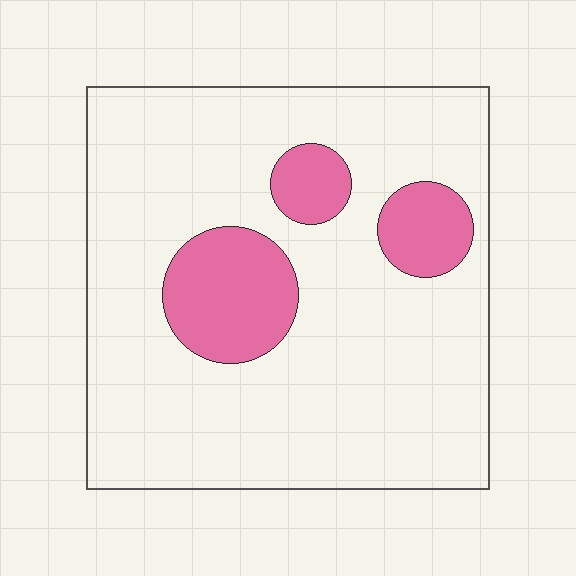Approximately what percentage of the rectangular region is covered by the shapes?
Approximately 15%.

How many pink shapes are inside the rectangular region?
3.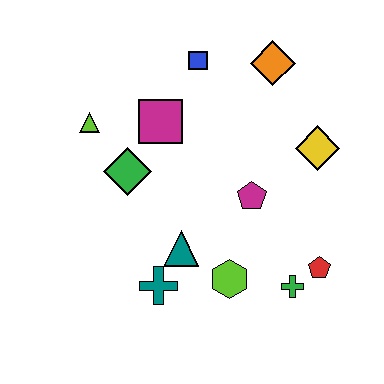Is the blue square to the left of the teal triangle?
No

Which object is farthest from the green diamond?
The red pentagon is farthest from the green diamond.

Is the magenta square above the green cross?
Yes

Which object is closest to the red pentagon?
The green cross is closest to the red pentagon.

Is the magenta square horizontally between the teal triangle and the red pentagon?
No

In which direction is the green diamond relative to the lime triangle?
The green diamond is below the lime triangle.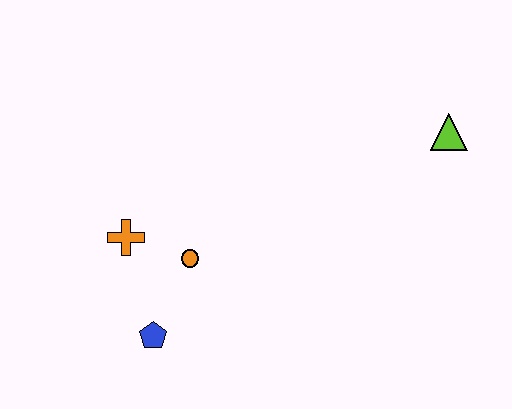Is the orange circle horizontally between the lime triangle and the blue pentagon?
Yes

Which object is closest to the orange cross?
The orange circle is closest to the orange cross.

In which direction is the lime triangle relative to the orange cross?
The lime triangle is to the right of the orange cross.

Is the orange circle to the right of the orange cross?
Yes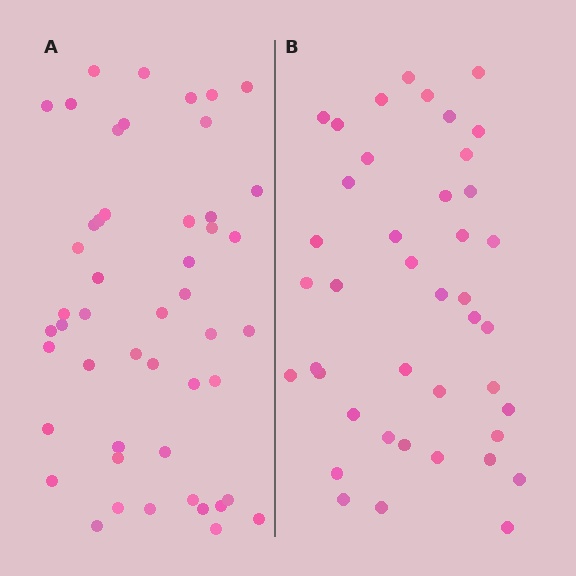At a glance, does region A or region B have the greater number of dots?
Region A (the left region) has more dots.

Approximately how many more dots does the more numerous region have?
Region A has roughly 8 or so more dots than region B.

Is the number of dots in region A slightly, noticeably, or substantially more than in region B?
Region A has only slightly more — the two regions are fairly close. The ratio is roughly 1.2 to 1.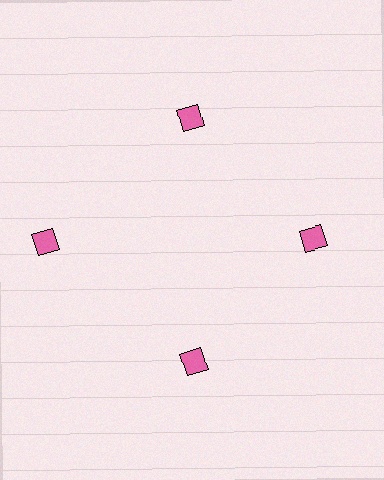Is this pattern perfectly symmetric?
No. The 4 pink diamonds are arranged in a ring, but one element near the 9 o'clock position is pushed outward from the center, breaking the 4-fold rotational symmetry.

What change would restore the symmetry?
The symmetry would be restored by moving it inward, back onto the ring so that all 4 diamonds sit at equal angles and equal distance from the center.